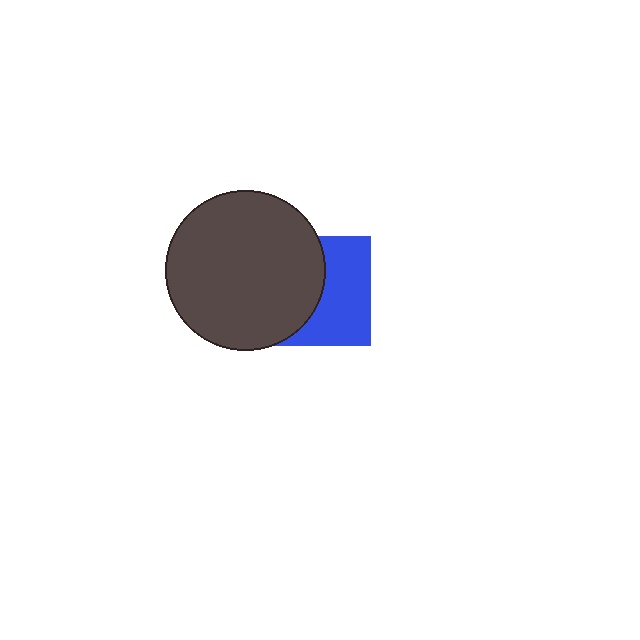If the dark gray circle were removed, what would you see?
You would see the complete blue square.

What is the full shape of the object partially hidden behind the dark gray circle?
The partially hidden object is a blue square.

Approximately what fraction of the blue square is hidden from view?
Roughly 49% of the blue square is hidden behind the dark gray circle.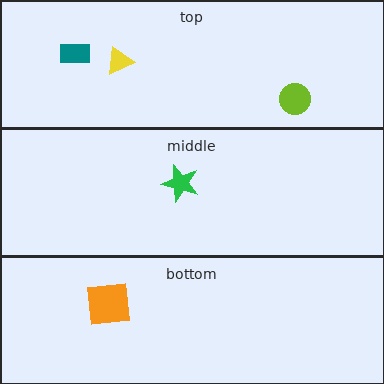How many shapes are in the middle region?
1.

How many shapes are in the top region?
3.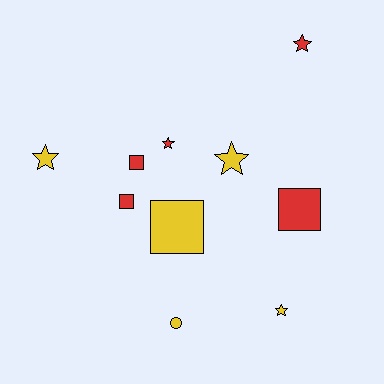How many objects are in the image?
There are 10 objects.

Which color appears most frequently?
Red, with 5 objects.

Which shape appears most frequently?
Star, with 5 objects.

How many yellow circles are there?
There is 1 yellow circle.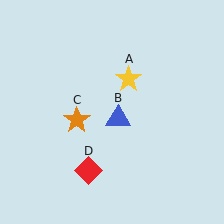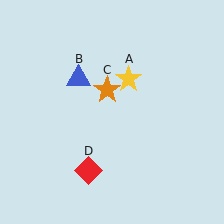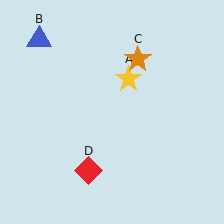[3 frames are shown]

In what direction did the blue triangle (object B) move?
The blue triangle (object B) moved up and to the left.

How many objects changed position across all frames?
2 objects changed position: blue triangle (object B), orange star (object C).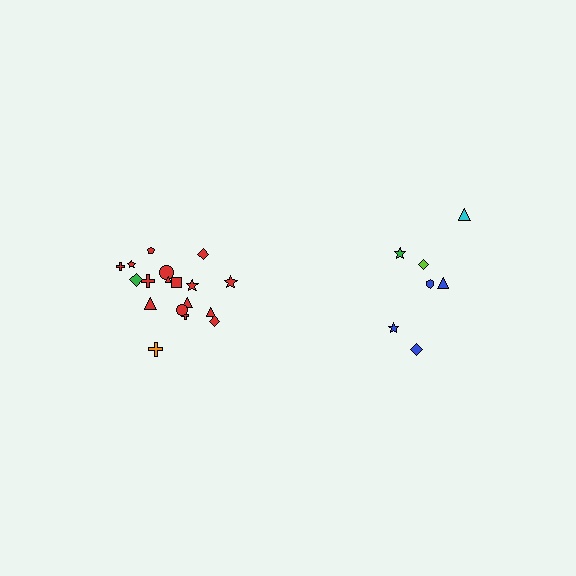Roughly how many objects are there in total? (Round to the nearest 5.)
Roughly 25 objects in total.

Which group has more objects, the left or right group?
The left group.